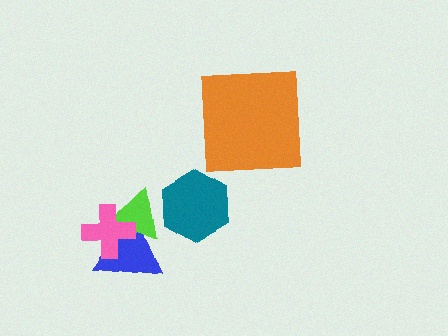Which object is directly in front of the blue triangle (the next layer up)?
The lime triangle is directly in front of the blue triangle.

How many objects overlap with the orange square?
0 objects overlap with the orange square.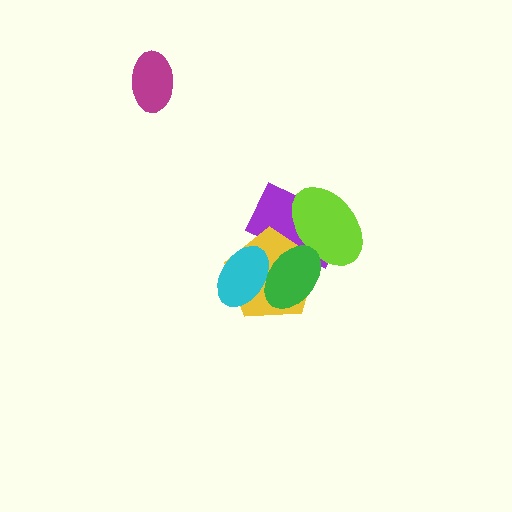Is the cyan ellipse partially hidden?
Yes, it is partially covered by another shape.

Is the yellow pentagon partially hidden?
Yes, it is partially covered by another shape.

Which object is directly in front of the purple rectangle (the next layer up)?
The yellow pentagon is directly in front of the purple rectangle.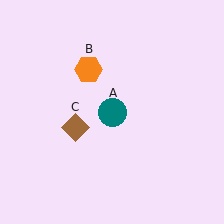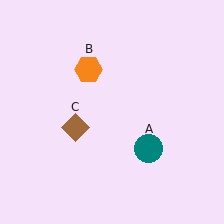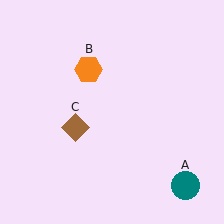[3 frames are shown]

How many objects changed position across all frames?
1 object changed position: teal circle (object A).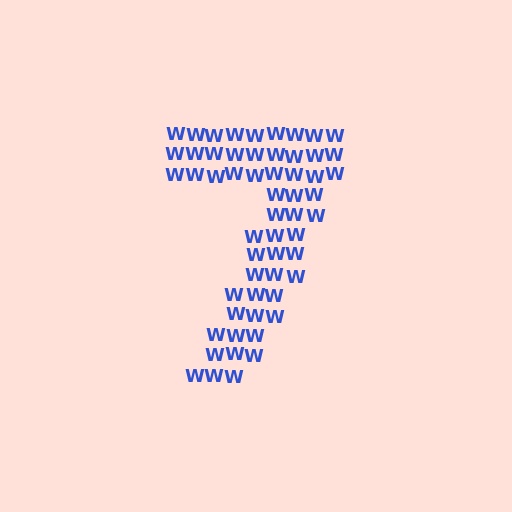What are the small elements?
The small elements are letter W's.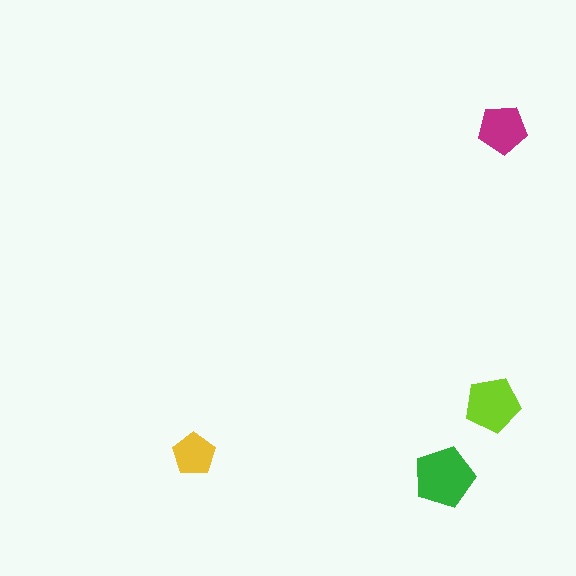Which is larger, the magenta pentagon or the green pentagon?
The green one.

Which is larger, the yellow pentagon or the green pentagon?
The green one.